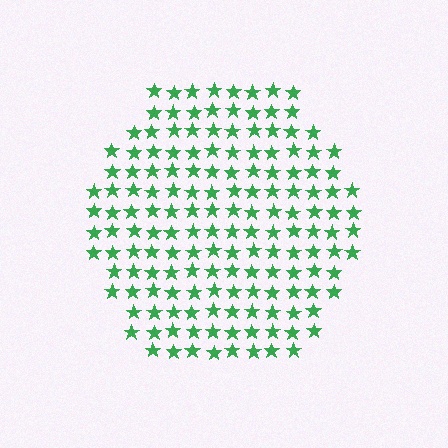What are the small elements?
The small elements are stars.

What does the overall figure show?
The overall figure shows a hexagon.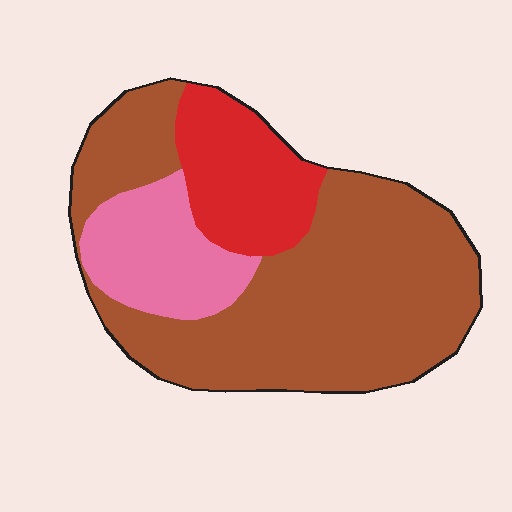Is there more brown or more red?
Brown.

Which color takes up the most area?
Brown, at roughly 65%.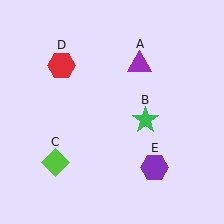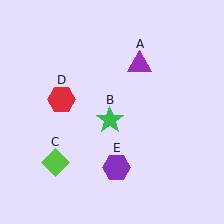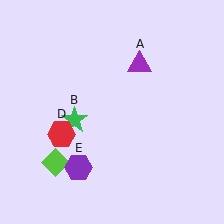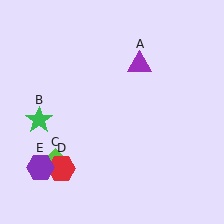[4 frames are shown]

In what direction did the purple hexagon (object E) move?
The purple hexagon (object E) moved left.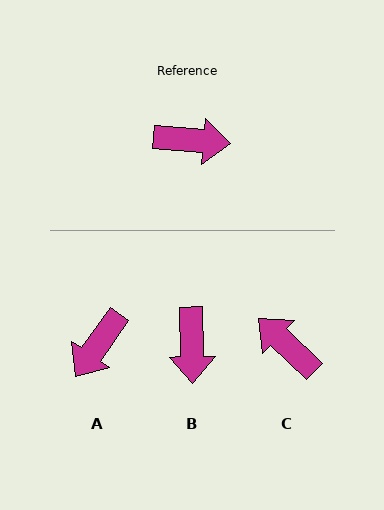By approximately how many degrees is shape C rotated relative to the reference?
Approximately 142 degrees counter-clockwise.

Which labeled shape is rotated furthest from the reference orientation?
C, about 142 degrees away.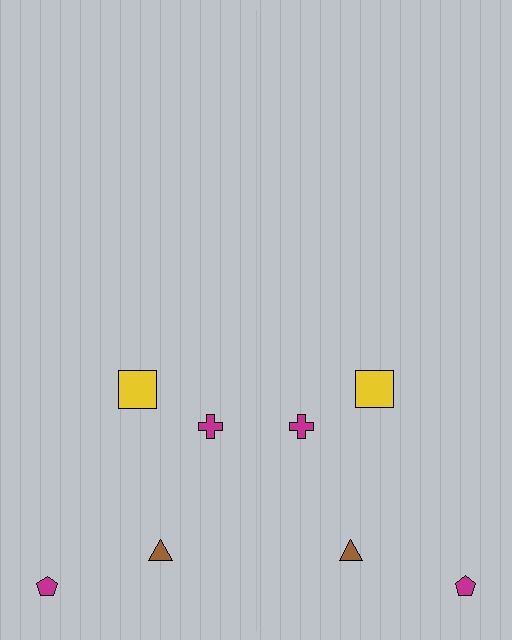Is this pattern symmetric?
Yes, this pattern has bilateral (reflection) symmetry.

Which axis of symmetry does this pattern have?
The pattern has a vertical axis of symmetry running through the center of the image.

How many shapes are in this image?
There are 8 shapes in this image.